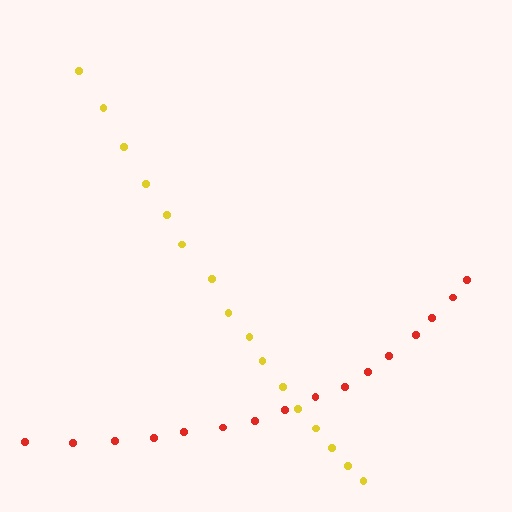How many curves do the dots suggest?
There are 2 distinct paths.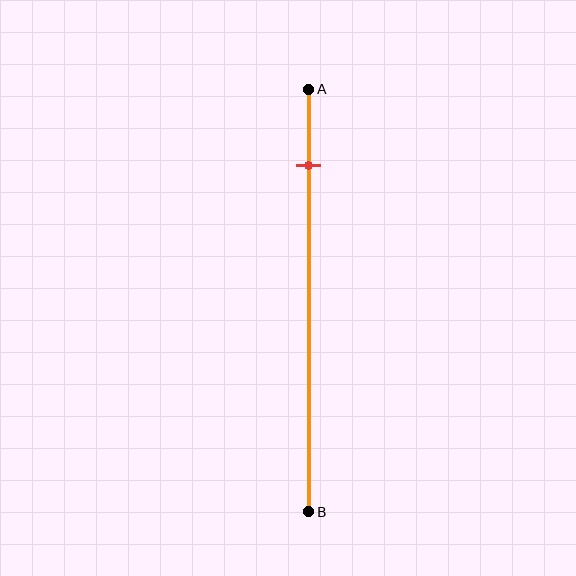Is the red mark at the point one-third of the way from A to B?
No, the mark is at about 20% from A, not at the 33% one-third point.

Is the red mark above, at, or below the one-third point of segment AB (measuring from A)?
The red mark is above the one-third point of segment AB.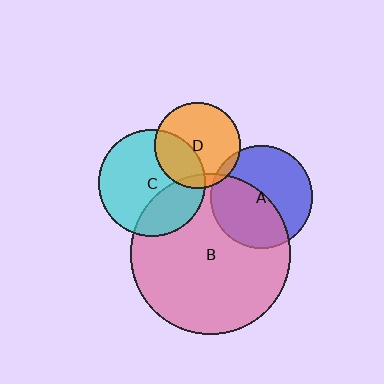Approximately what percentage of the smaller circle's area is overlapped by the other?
Approximately 10%.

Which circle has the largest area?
Circle B (pink).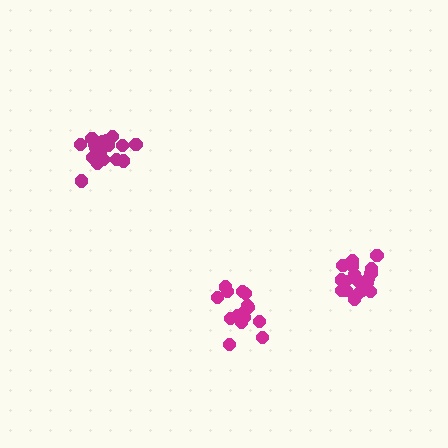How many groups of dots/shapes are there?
There are 3 groups.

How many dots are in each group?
Group 1: 15 dots, Group 2: 19 dots, Group 3: 20 dots (54 total).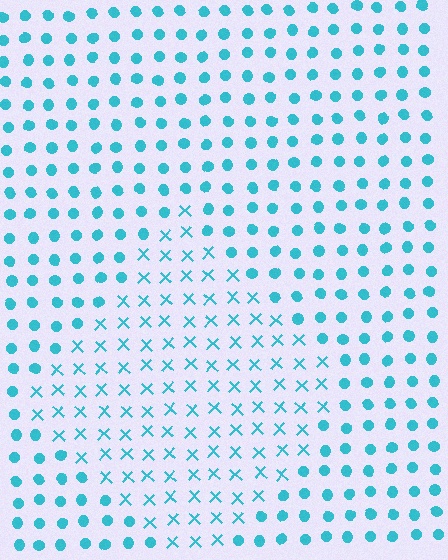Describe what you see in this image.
The image is filled with small cyan elements arranged in a uniform grid. A diamond-shaped region contains X marks, while the surrounding area contains circles. The boundary is defined purely by the change in element shape.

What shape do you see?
I see a diamond.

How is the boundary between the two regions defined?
The boundary is defined by a change in element shape: X marks inside vs. circles outside. All elements share the same color and spacing.